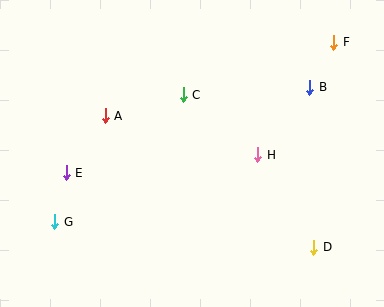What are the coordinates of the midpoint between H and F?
The midpoint between H and F is at (296, 99).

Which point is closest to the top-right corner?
Point F is closest to the top-right corner.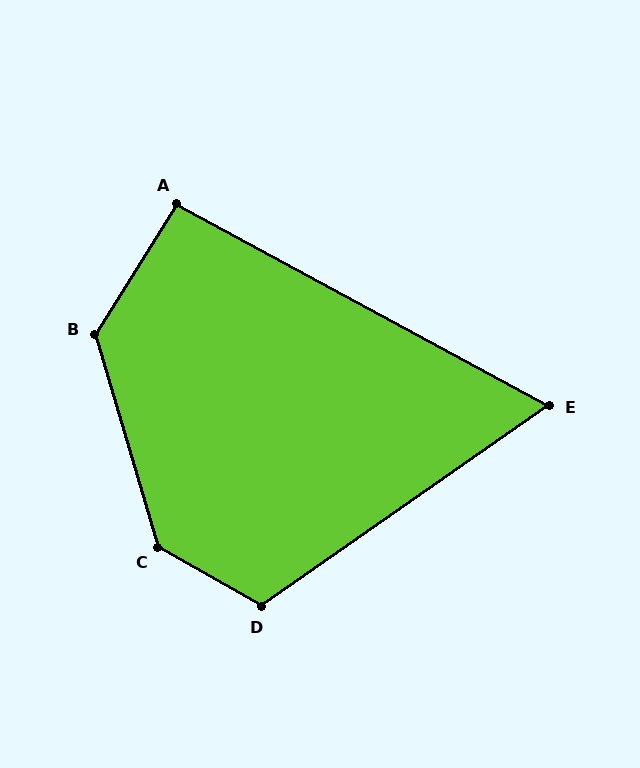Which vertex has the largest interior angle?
C, at approximately 136 degrees.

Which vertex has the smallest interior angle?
E, at approximately 63 degrees.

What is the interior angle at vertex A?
Approximately 94 degrees (approximately right).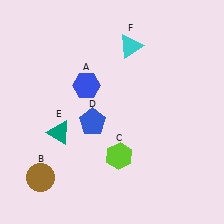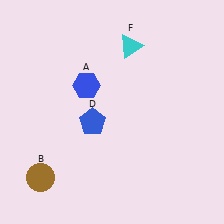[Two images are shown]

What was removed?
The teal triangle (E), the lime hexagon (C) were removed in Image 2.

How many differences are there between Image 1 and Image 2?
There are 2 differences between the two images.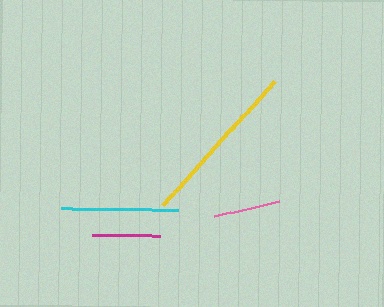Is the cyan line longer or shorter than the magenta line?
The cyan line is longer than the magenta line.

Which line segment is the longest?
The yellow line is the longest at approximately 166 pixels.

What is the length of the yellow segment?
The yellow segment is approximately 166 pixels long.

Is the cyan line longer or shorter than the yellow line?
The yellow line is longer than the cyan line.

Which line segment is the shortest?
The pink line is the shortest at approximately 67 pixels.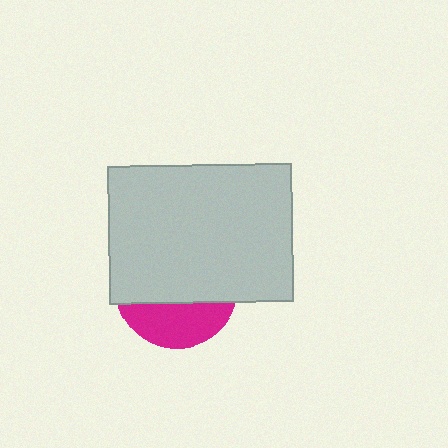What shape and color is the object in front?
The object in front is a light gray rectangle.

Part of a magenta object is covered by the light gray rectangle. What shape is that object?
It is a circle.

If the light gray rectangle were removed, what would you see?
You would see the complete magenta circle.